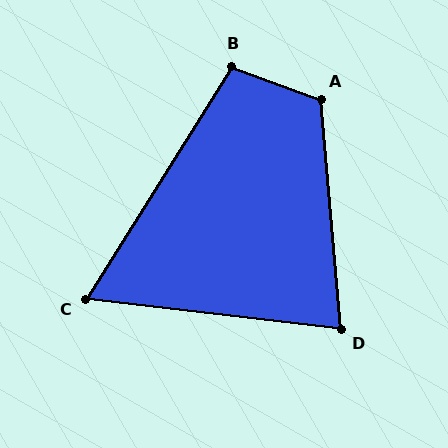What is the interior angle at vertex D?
Approximately 78 degrees (acute).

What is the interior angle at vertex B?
Approximately 102 degrees (obtuse).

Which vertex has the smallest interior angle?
C, at approximately 64 degrees.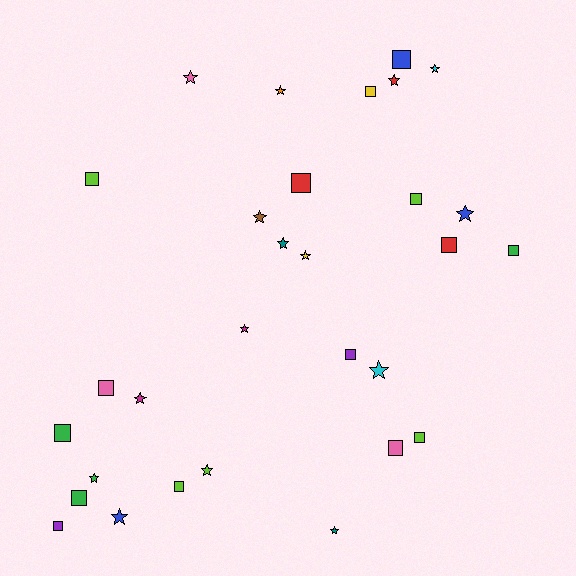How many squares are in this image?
There are 15 squares.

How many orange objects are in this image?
There is 1 orange object.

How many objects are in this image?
There are 30 objects.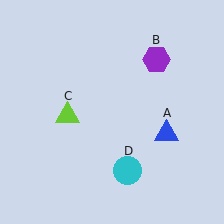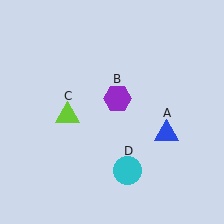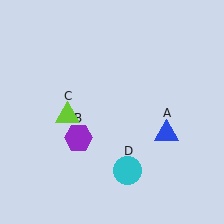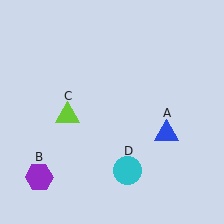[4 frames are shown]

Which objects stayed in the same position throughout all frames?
Blue triangle (object A) and lime triangle (object C) and cyan circle (object D) remained stationary.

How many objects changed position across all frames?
1 object changed position: purple hexagon (object B).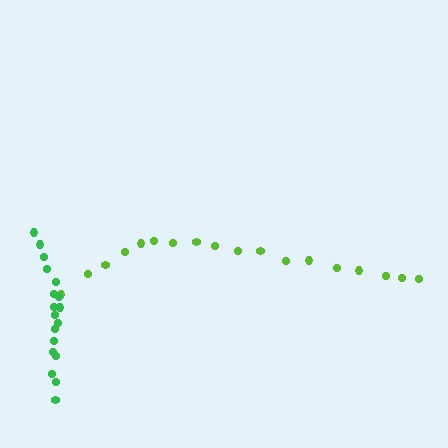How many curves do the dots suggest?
There are 2 distinct paths.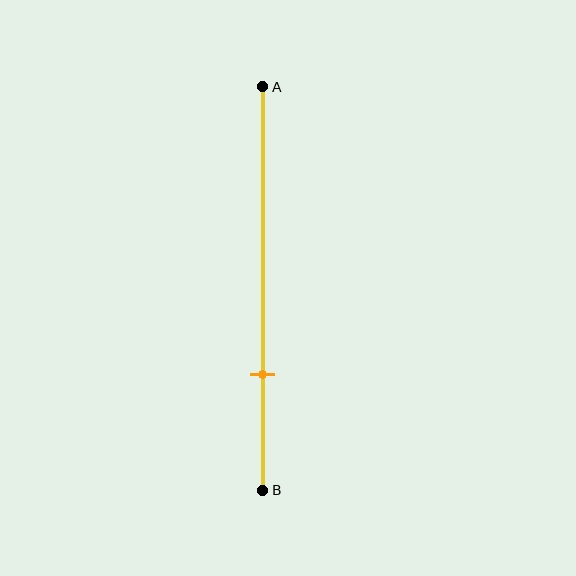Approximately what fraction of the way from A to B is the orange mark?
The orange mark is approximately 70% of the way from A to B.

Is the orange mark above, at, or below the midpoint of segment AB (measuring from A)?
The orange mark is below the midpoint of segment AB.